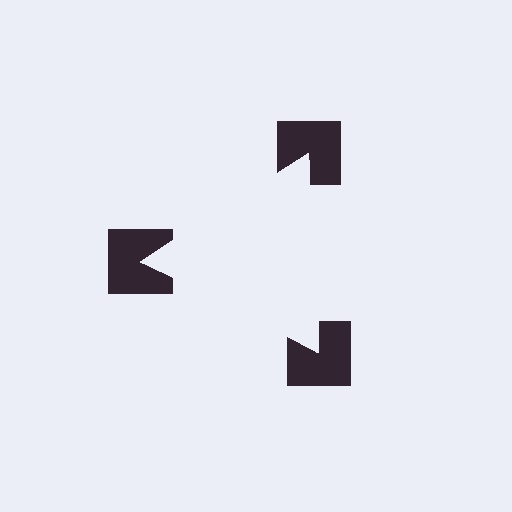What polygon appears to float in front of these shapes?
An illusory triangle — its edges are inferred from the aligned wedge cuts in the notched squares, not physically drawn.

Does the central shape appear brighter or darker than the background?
It typically appears slightly brighter than the background, even though no actual brightness change is drawn.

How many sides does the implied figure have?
3 sides.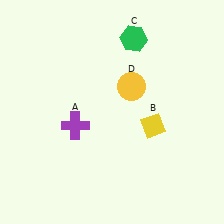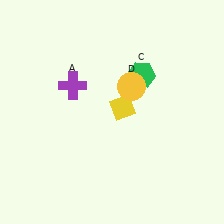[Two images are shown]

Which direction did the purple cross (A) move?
The purple cross (A) moved up.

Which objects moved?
The objects that moved are: the purple cross (A), the yellow diamond (B), the green hexagon (C).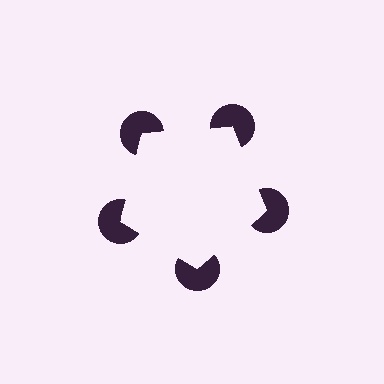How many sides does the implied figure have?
5 sides.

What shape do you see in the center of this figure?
An illusory pentagon — its edges are inferred from the aligned wedge cuts in the pac-man discs, not physically drawn.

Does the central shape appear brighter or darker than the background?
It typically appears slightly brighter than the background, even though no actual brightness change is drawn.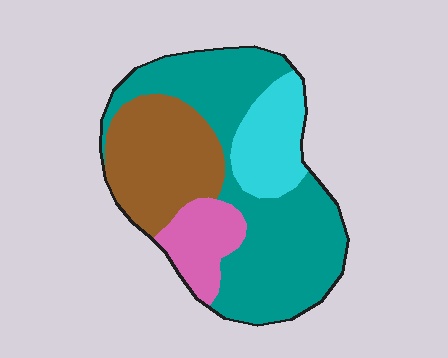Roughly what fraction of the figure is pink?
Pink covers around 10% of the figure.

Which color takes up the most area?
Teal, at roughly 50%.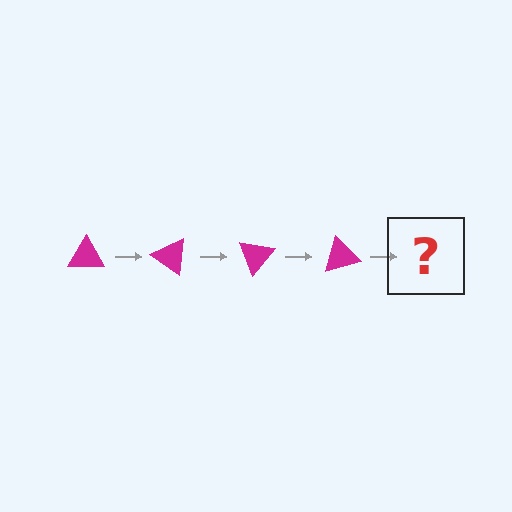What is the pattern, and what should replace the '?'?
The pattern is that the triangle rotates 35 degrees each step. The '?' should be a magenta triangle rotated 140 degrees.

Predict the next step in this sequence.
The next step is a magenta triangle rotated 140 degrees.